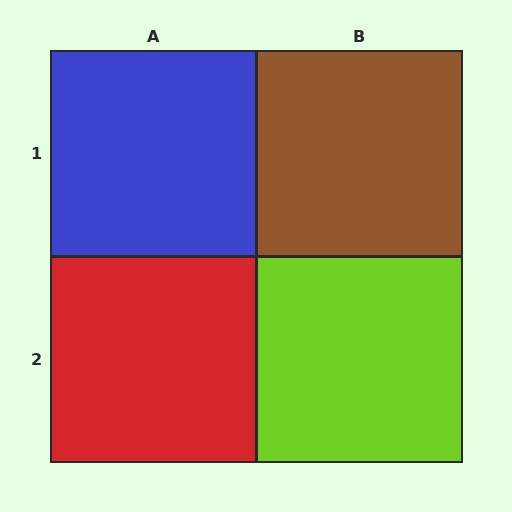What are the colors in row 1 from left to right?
Blue, brown.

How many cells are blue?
1 cell is blue.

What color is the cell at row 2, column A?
Red.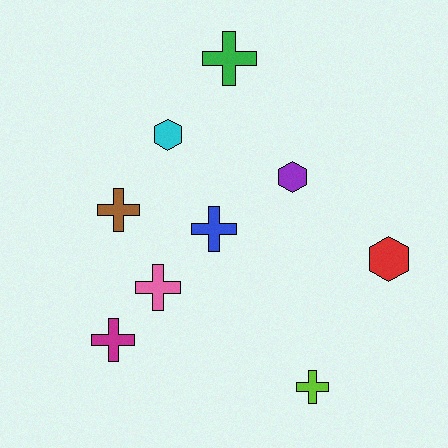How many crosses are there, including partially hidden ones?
There are 6 crosses.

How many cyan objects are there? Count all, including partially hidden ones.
There is 1 cyan object.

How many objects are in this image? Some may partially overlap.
There are 9 objects.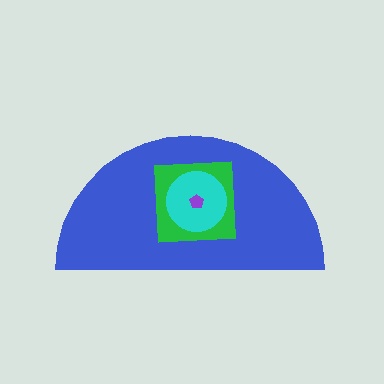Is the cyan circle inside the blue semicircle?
Yes.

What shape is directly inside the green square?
The cyan circle.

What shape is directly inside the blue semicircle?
The green square.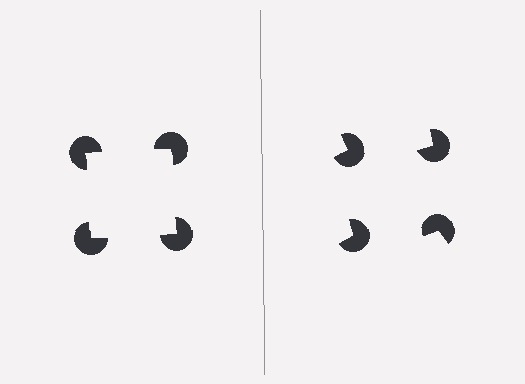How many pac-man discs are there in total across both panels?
8 — 4 on each side.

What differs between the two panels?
The pac-man discs are positioned identically on both sides; only the wedge orientations differ. On the left they align to a square; on the right they are misaligned.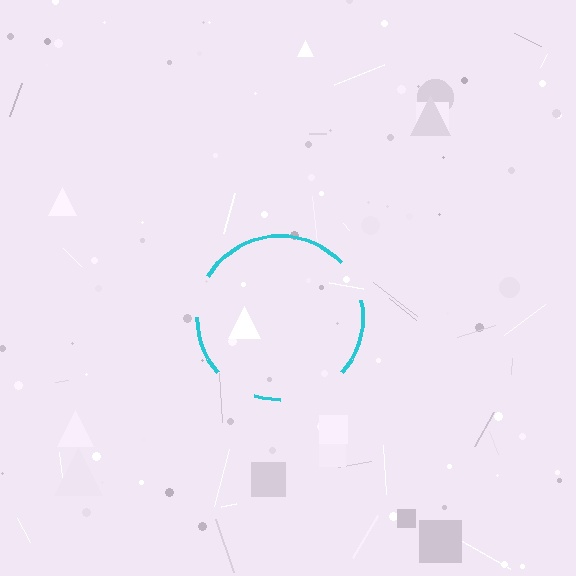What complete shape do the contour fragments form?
The contour fragments form a circle.